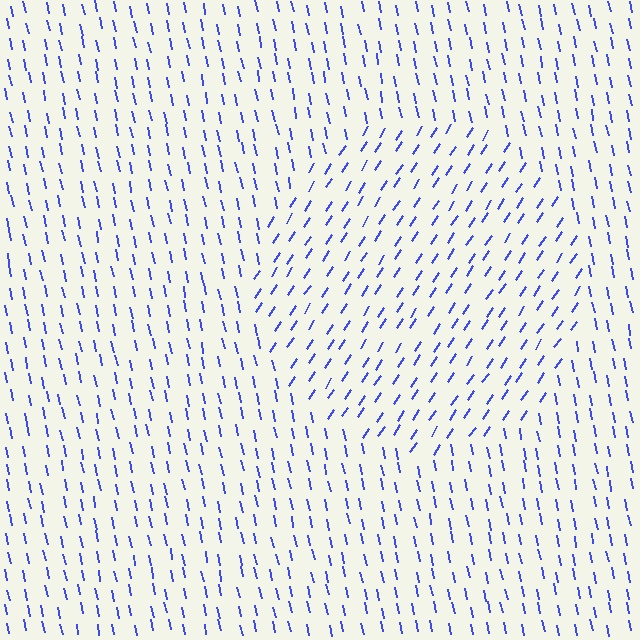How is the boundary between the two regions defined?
The boundary is defined purely by a change in line orientation (approximately 45 degrees difference). All lines are the same color and thickness.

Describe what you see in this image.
The image is filled with small blue line segments. A circle region in the image has lines oriented differently from the surrounding lines, creating a visible texture boundary.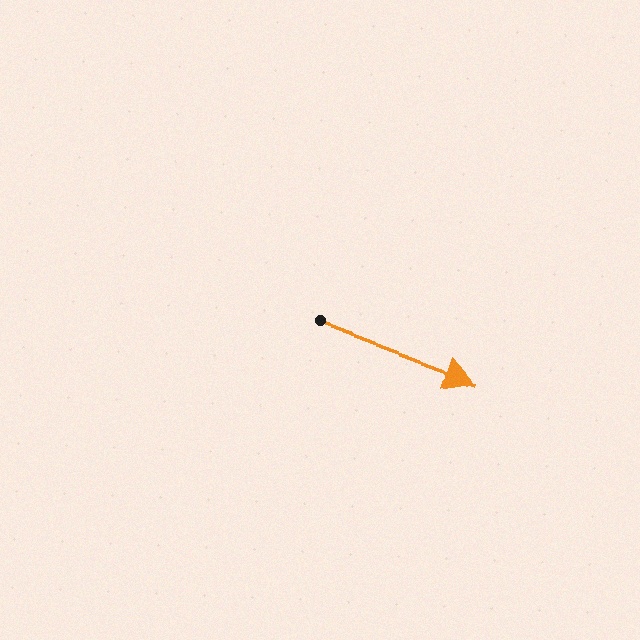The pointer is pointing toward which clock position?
Roughly 4 o'clock.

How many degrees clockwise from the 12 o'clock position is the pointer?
Approximately 110 degrees.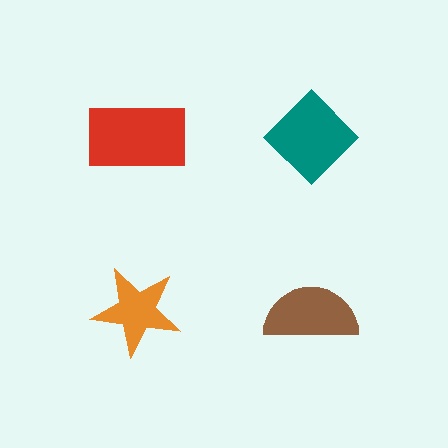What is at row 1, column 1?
A red rectangle.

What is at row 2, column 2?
A brown semicircle.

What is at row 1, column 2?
A teal diamond.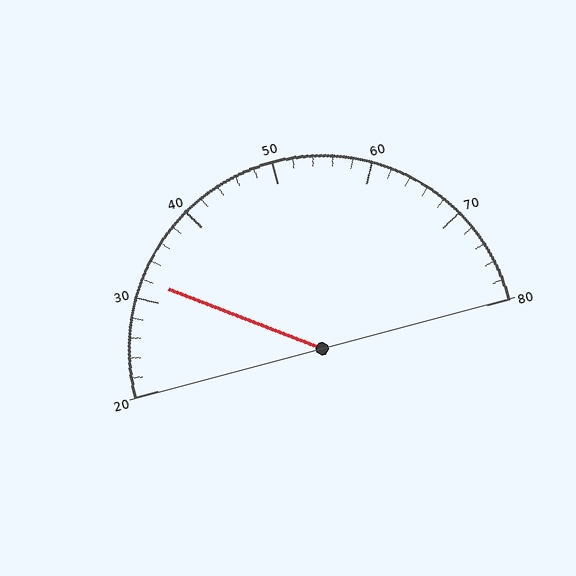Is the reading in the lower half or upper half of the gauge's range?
The reading is in the lower half of the range (20 to 80).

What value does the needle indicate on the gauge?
The needle indicates approximately 32.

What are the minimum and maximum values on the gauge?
The gauge ranges from 20 to 80.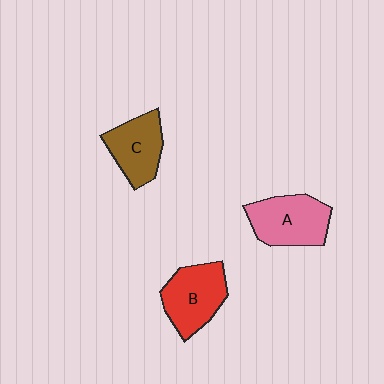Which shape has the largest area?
Shape A (pink).